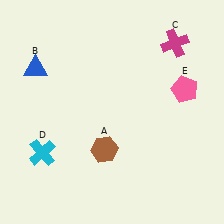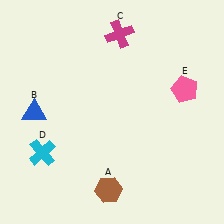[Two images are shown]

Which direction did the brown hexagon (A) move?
The brown hexagon (A) moved down.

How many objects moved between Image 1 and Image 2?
3 objects moved between the two images.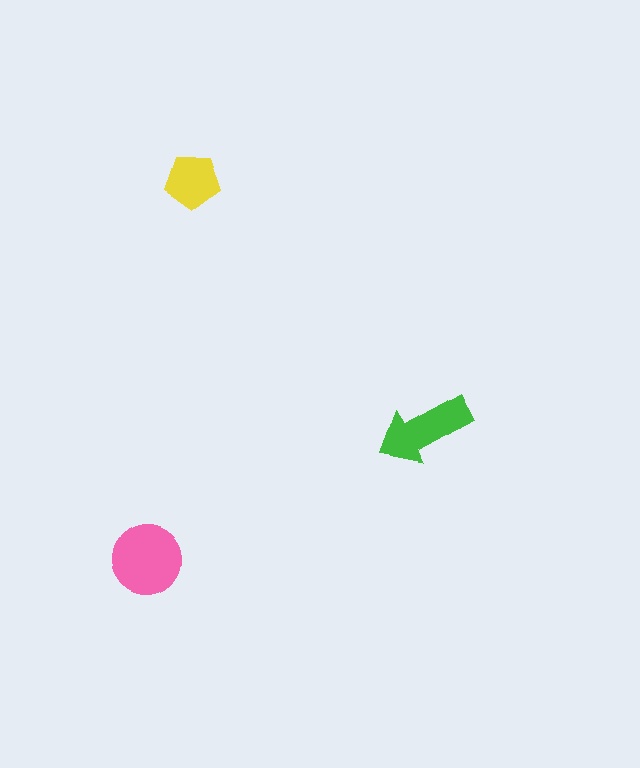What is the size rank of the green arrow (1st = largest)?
2nd.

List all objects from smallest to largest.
The yellow pentagon, the green arrow, the pink circle.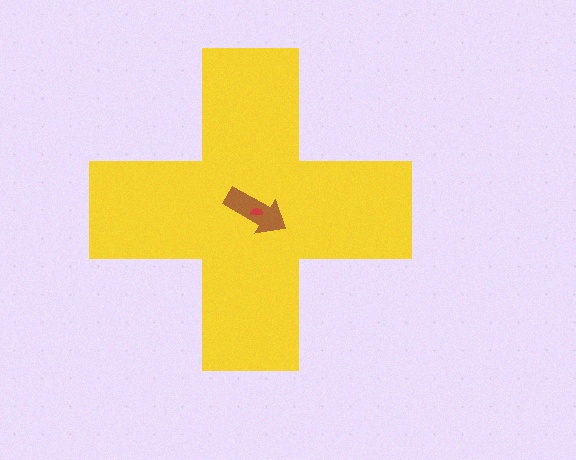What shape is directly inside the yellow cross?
The brown arrow.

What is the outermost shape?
The yellow cross.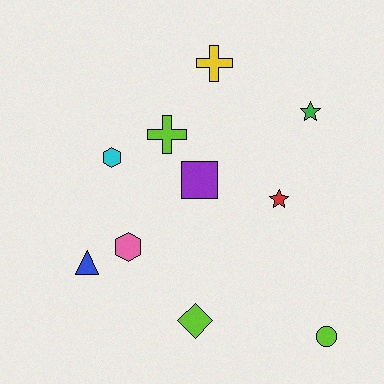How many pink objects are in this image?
There is 1 pink object.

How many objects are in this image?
There are 10 objects.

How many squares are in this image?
There is 1 square.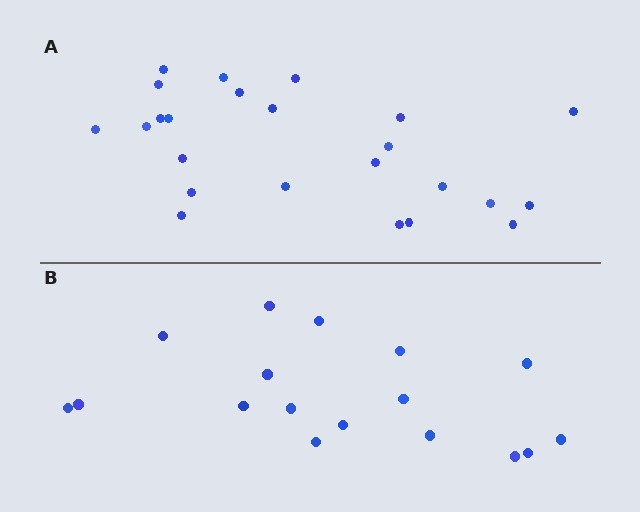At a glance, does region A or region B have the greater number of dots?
Region A (the top region) has more dots.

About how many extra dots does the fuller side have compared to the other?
Region A has roughly 8 or so more dots than region B.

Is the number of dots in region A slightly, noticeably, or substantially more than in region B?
Region A has noticeably more, but not dramatically so. The ratio is roughly 1.4 to 1.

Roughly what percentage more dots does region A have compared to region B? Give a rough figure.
About 40% more.